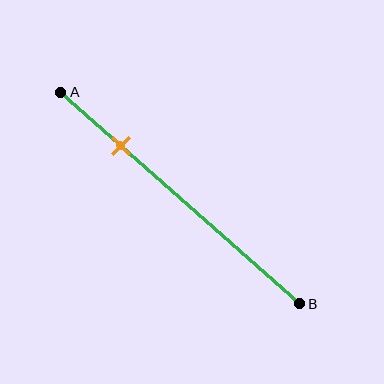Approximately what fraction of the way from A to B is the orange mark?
The orange mark is approximately 25% of the way from A to B.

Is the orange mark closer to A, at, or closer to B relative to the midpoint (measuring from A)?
The orange mark is closer to point A than the midpoint of segment AB.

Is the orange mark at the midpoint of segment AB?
No, the mark is at about 25% from A, not at the 50% midpoint.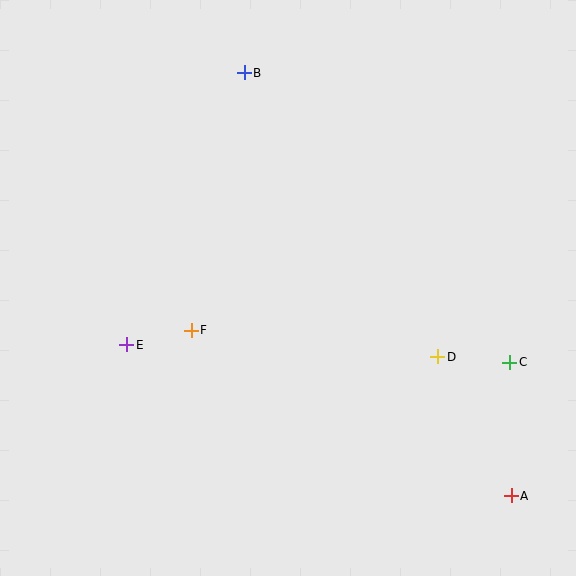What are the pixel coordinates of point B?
Point B is at (244, 73).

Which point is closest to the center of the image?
Point F at (191, 330) is closest to the center.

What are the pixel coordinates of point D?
Point D is at (438, 357).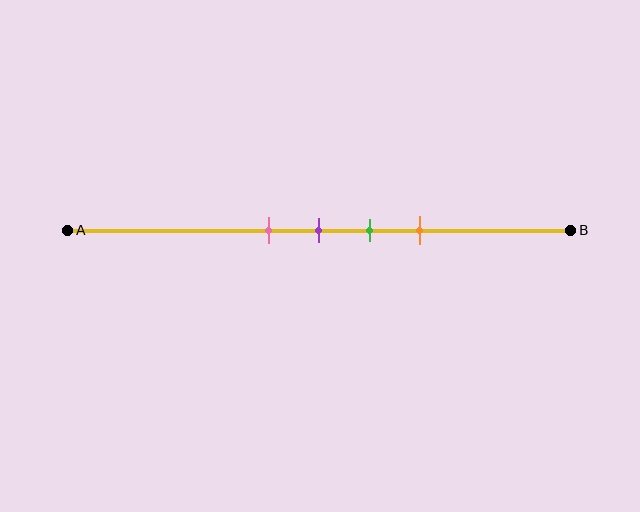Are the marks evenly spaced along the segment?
Yes, the marks are approximately evenly spaced.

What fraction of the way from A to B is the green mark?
The green mark is approximately 60% (0.6) of the way from A to B.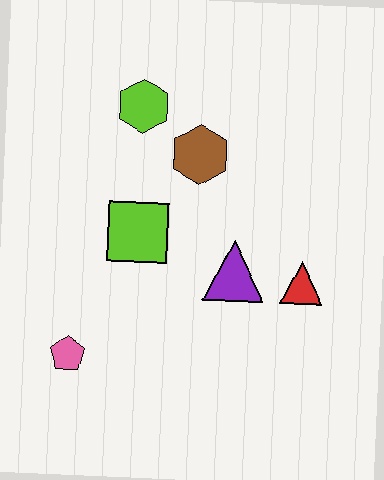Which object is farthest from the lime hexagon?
The pink pentagon is farthest from the lime hexagon.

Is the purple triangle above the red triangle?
Yes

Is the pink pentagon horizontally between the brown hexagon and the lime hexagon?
No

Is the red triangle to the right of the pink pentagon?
Yes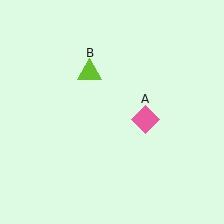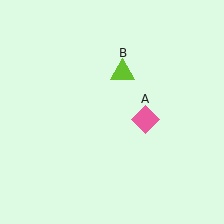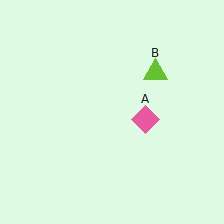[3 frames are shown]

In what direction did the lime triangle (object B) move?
The lime triangle (object B) moved right.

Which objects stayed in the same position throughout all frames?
Pink diamond (object A) remained stationary.